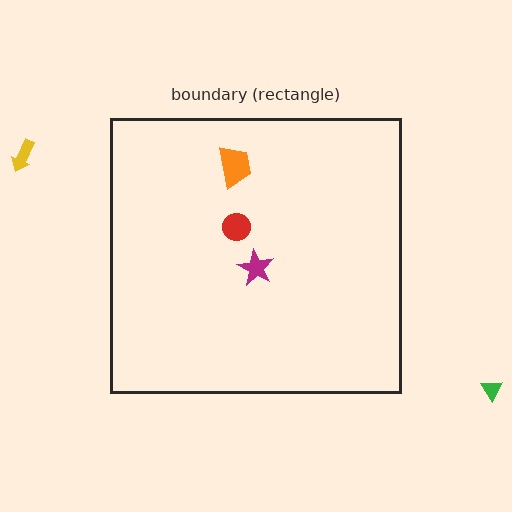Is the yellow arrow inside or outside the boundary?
Outside.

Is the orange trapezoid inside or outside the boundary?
Inside.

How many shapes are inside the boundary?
3 inside, 2 outside.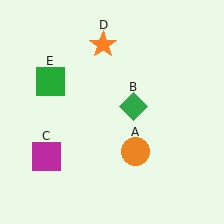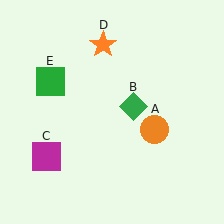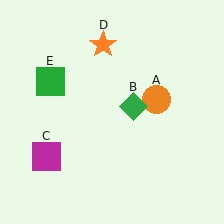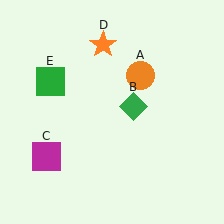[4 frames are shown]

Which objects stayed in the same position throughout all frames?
Green diamond (object B) and magenta square (object C) and orange star (object D) and green square (object E) remained stationary.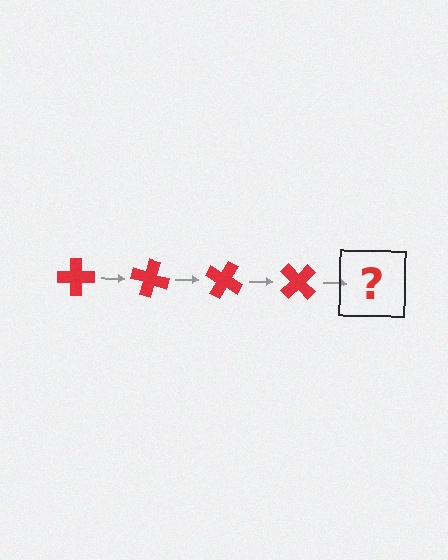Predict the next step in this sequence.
The next step is a red cross rotated 60 degrees.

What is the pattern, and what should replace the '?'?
The pattern is that the cross rotates 15 degrees each step. The '?' should be a red cross rotated 60 degrees.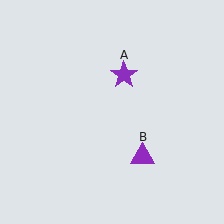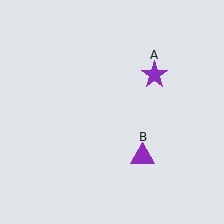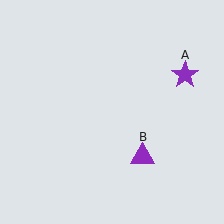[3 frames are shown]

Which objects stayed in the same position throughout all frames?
Purple triangle (object B) remained stationary.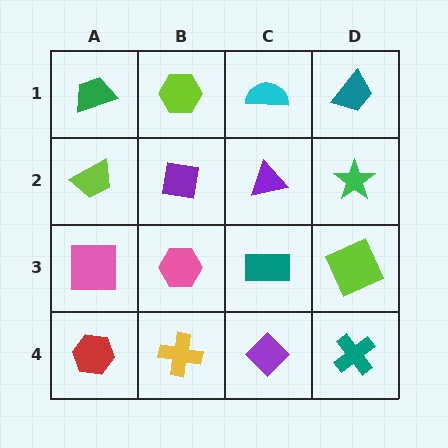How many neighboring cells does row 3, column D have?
3.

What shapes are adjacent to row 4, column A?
A pink square (row 3, column A), a yellow cross (row 4, column B).